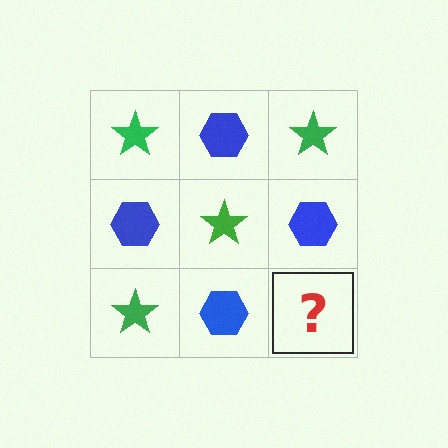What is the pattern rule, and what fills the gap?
The rule is that it alternates green star and blue hexagon in a checkerboard pattern. The gap should be filled with a green star.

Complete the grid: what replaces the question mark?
The question mark should be replaced with a green star.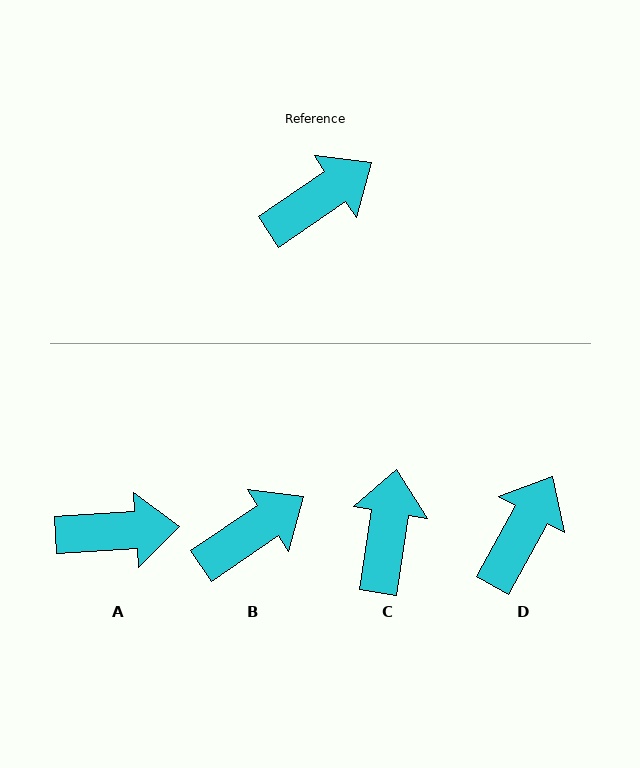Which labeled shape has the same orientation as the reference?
B.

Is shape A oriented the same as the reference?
No, it is off by about 30 degrees.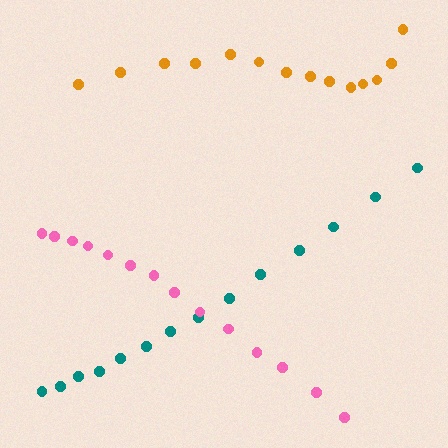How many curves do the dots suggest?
There are 3 distinct paths.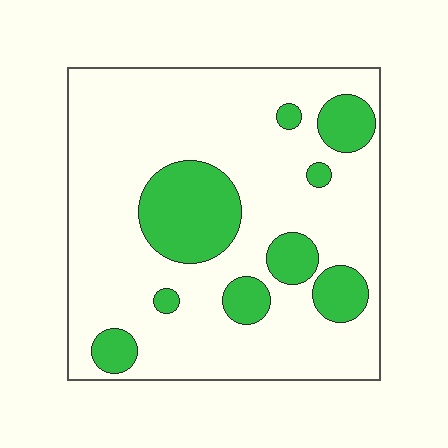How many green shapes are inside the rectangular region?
9.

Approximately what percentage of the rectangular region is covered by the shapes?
Approximately 20%.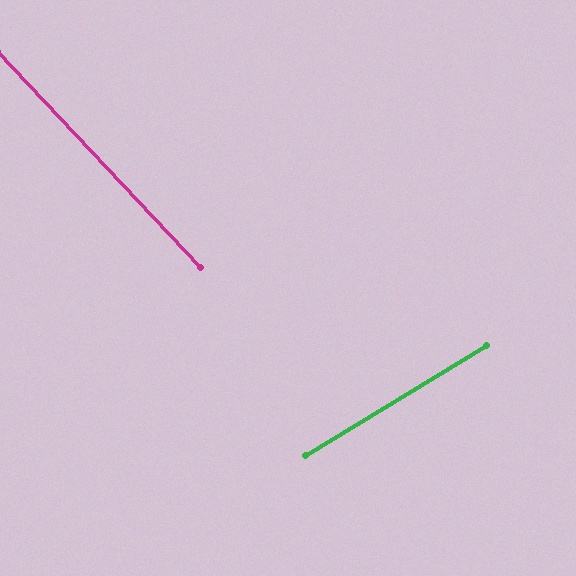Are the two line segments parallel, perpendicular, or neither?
Neither parallel nor perpendicular — they differ by about 78°.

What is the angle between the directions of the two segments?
Approximately 78 degrees.